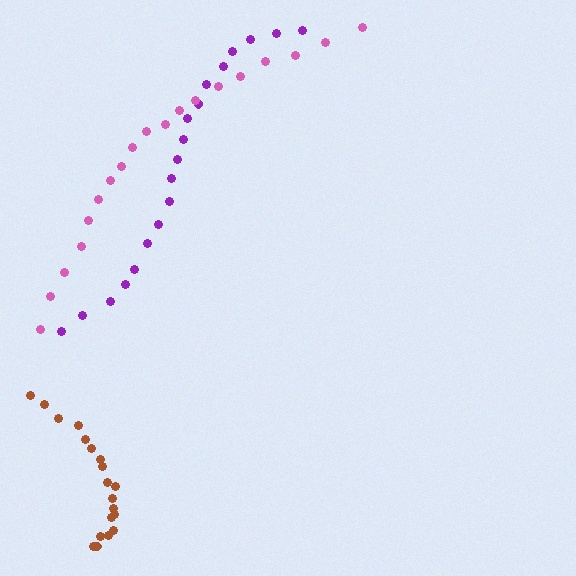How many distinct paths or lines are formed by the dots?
There are 3 distinct paths.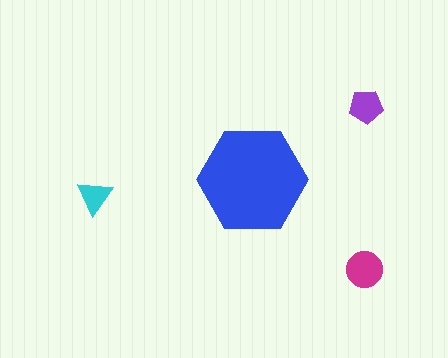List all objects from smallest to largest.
The cyan triangle, the purple pentagon, the magenta circle, the blue hexagon.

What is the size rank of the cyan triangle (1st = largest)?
4th.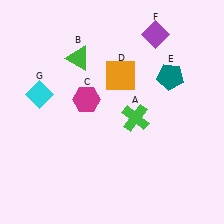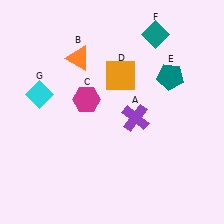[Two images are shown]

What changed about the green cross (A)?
In Image 1, A is green. In Image 2, it changed to purple.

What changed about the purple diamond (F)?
In Image 1, F is purple. In Image 2, it changed to teal.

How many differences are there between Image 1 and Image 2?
There are 3 differences between the two images.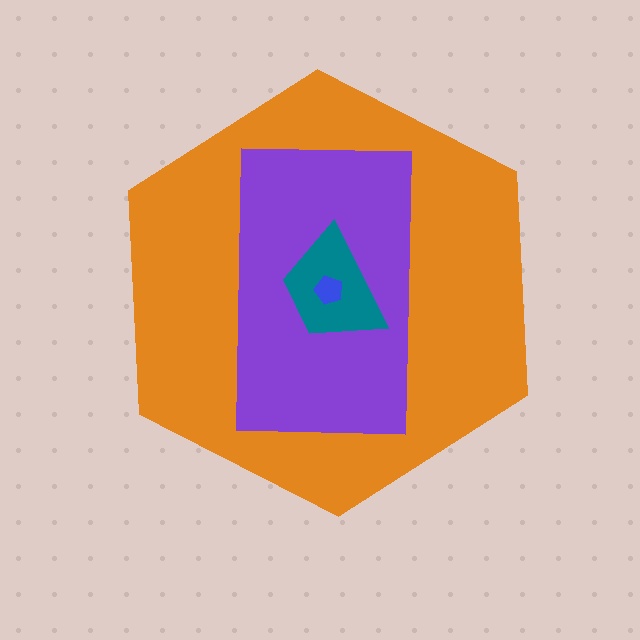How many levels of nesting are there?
4.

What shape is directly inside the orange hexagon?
The purple rectangle.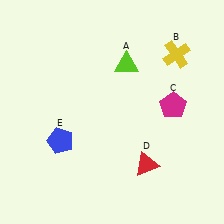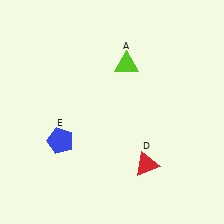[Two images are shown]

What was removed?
The magenta pentagon (C), the yellow cross (B) were removed in Image 2.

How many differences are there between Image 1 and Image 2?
There are 2 differences between the two images.